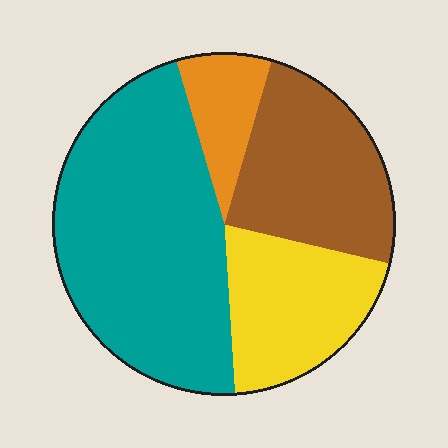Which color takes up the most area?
Teal, at roughly 45%.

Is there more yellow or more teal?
Teal.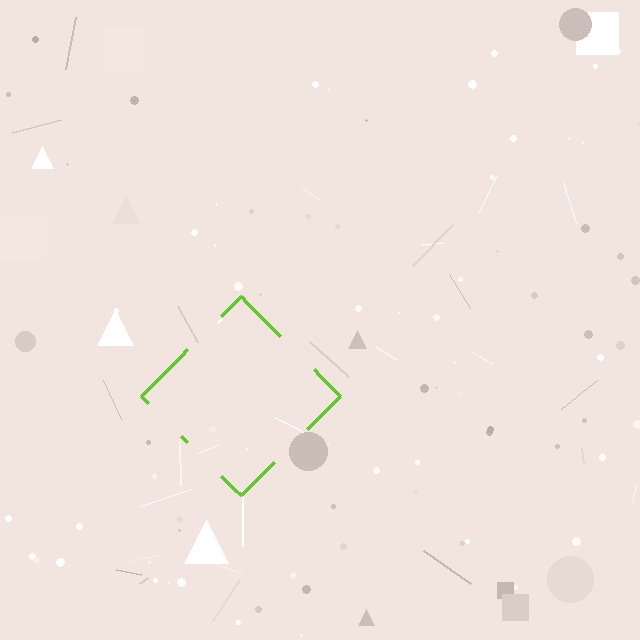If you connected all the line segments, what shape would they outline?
They would outline a diamond.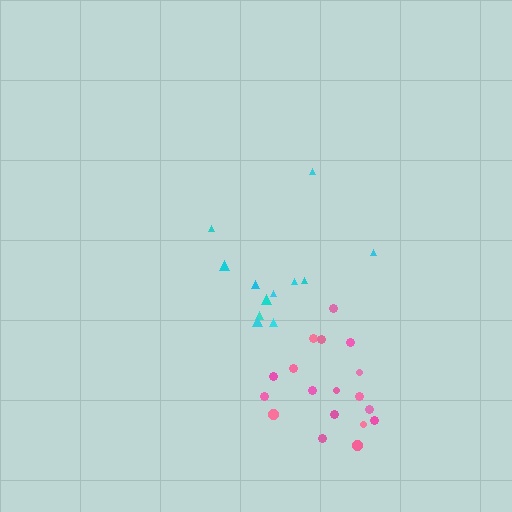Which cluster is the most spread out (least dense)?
Cyan.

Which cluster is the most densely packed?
Pink.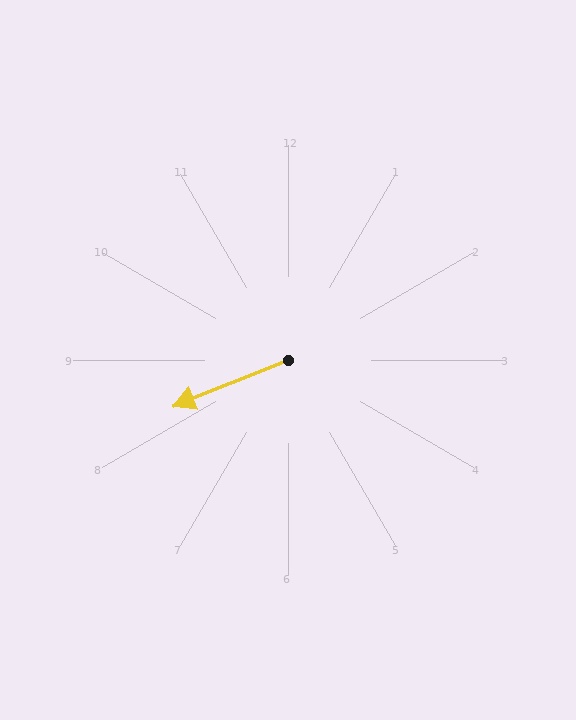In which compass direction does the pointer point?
West.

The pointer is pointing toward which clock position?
Roughly 8 o'clock.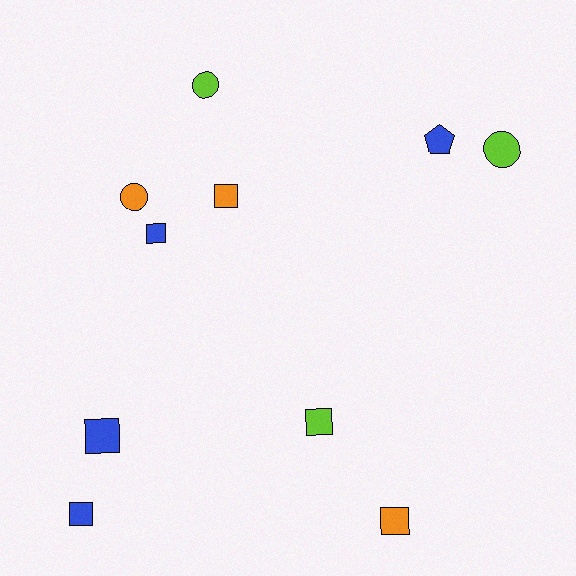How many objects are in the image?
There are 10 objects.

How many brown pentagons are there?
There are no brown pentagons.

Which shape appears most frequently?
Square, with 6 objects.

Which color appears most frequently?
Blue, with 4 objects.